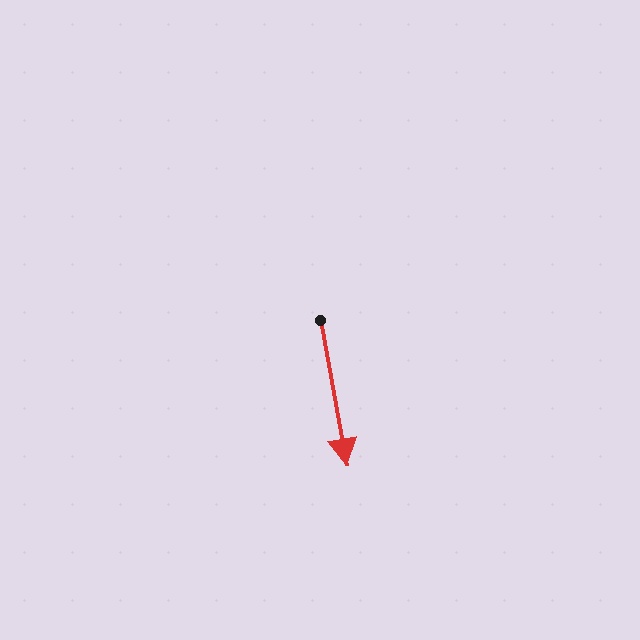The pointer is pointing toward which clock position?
Roughly 6 o'clock.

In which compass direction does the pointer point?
South.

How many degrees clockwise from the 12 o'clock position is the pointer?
Approximately 170 degrees.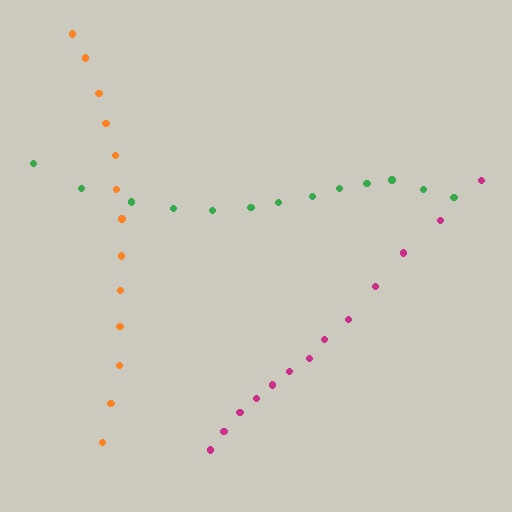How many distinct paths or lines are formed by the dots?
There are 3 distinct paths.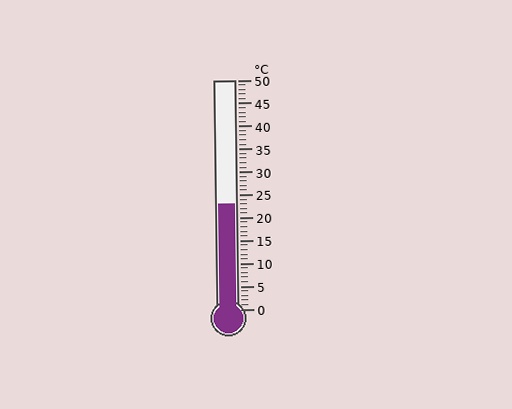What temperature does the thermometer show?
The thermometer shows approximately 23°C.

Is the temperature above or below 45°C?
The temperature is below 45°C.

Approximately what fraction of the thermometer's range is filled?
The thermometer is filled to approximately 45% of its range.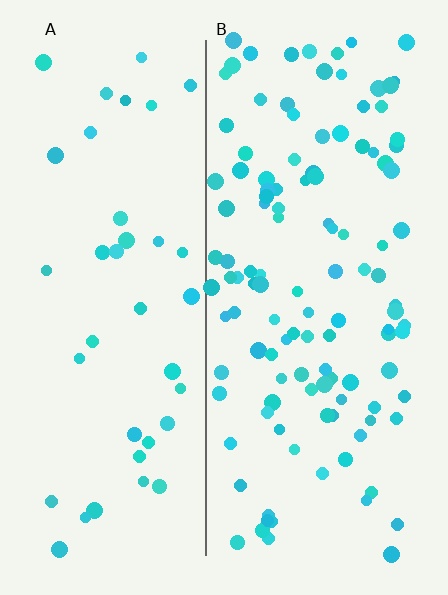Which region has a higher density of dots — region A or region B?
B (the right).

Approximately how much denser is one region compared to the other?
Approximately 3.0× — region B over region A.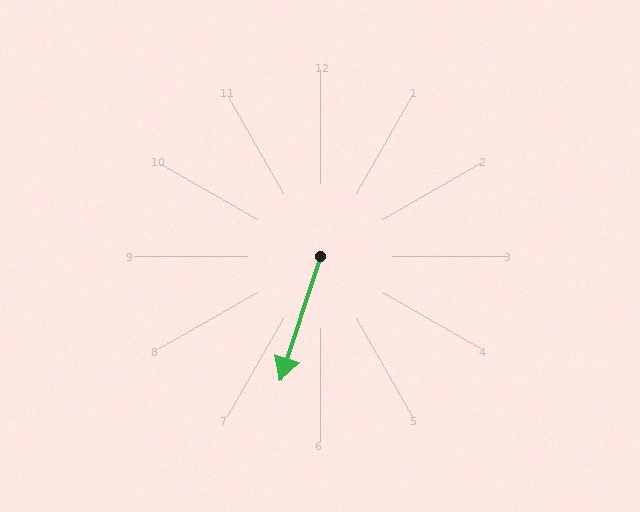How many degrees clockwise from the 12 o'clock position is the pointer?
Approximately 198 degrees.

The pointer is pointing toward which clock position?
Roughly 7 o'clock.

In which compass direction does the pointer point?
South.